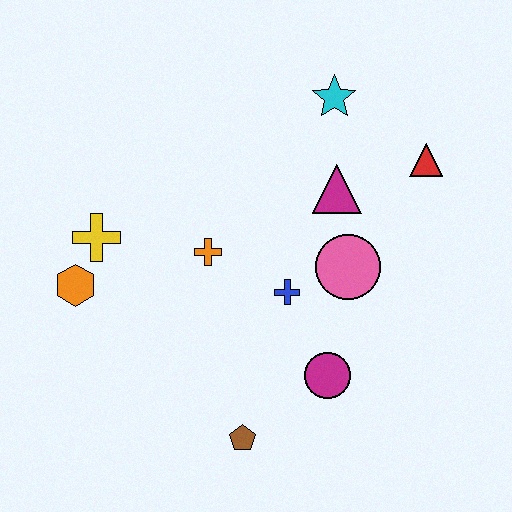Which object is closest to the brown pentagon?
The magenta circle is closest to the brown pentagon.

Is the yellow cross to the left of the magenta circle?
Yes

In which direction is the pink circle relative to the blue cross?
The pink circle is to the right of the blue cross.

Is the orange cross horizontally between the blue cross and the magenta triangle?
No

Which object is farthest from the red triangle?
The orange hexagon is farthest from the red triangle.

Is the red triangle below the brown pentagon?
No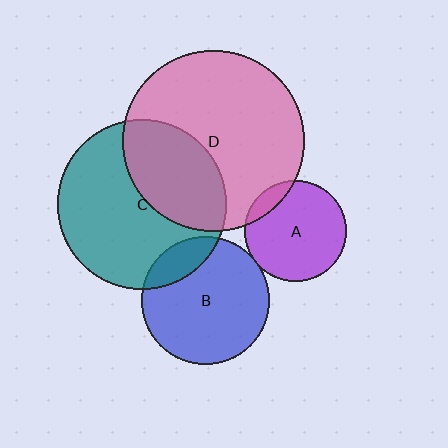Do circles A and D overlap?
Yes.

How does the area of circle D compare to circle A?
Approximately 3.2 times.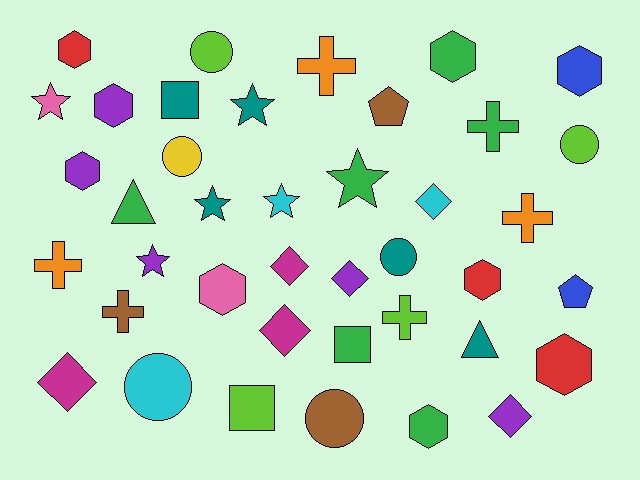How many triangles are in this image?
There are 2 triangles.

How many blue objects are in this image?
There are 2 blue objects.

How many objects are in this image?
There are 40 objects.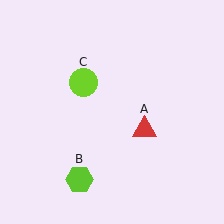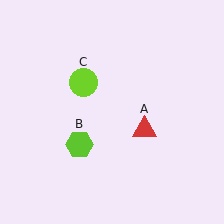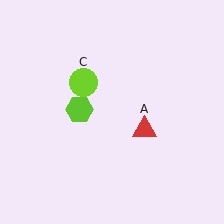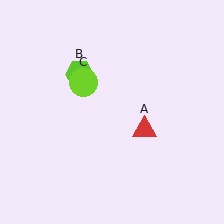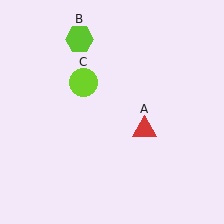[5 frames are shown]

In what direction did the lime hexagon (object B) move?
The lime hexagon (object B) moved up.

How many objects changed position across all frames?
1 object changed position: lime hexagon (object B).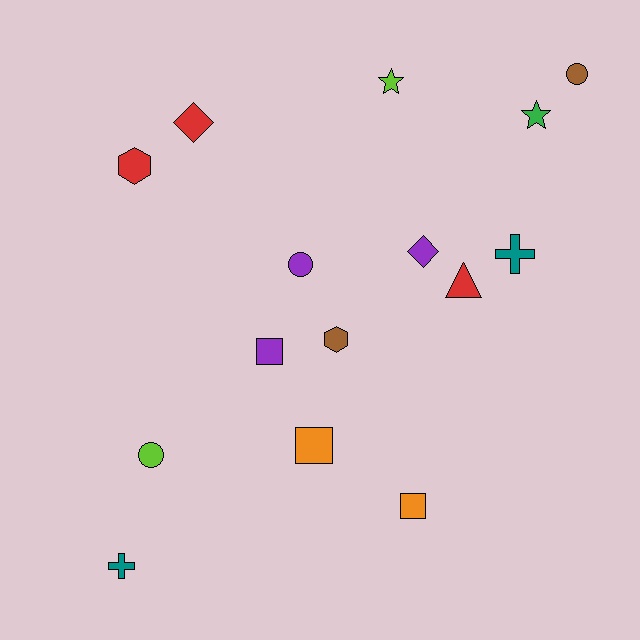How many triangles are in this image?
There is 1 triangle.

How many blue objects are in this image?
There are no blue objects.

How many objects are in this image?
There are 15 objects.